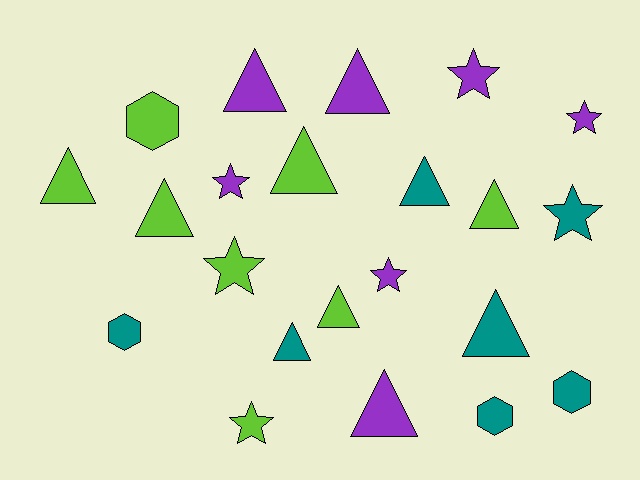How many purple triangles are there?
There are 3 purple triangles.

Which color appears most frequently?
Lime, with 8 objects.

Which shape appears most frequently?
Triangle, with 11 objects.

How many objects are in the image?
There are 22 objects.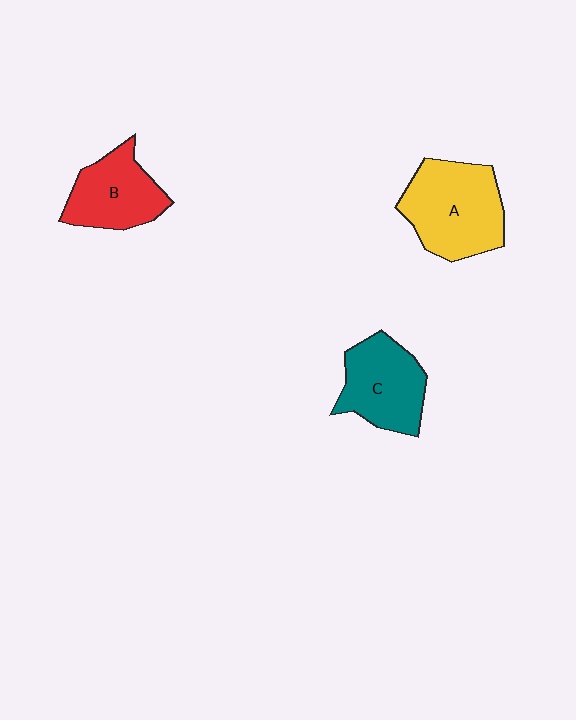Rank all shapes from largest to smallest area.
From largest to smallest: A (yellow), C (teal), B (red).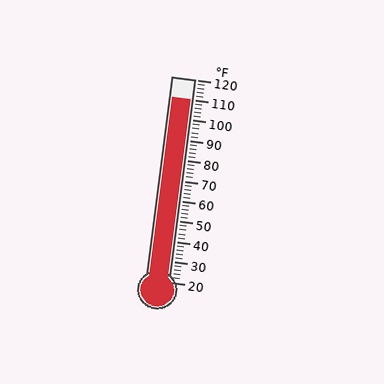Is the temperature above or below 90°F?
The temperature is above 90°F.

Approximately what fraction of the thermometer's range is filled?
The thermometer is filled to approximately 90% of its range.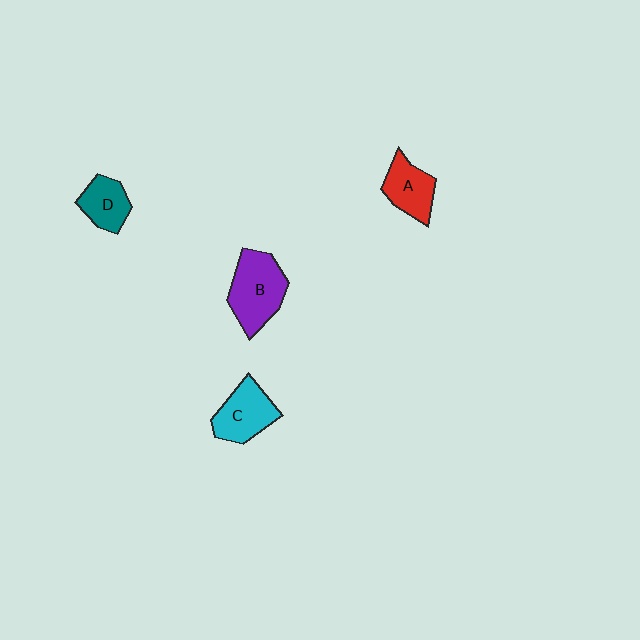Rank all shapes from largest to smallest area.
From largest to smallest: B (purple), C (cyan), A (red), D (teal).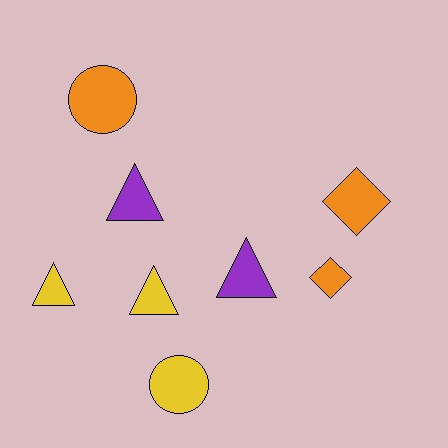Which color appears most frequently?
Yellow, with 3 objects.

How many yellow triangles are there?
There are 2 yellow triangles.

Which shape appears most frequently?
Triangle, with 4 objects.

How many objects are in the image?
There are 8 objects.